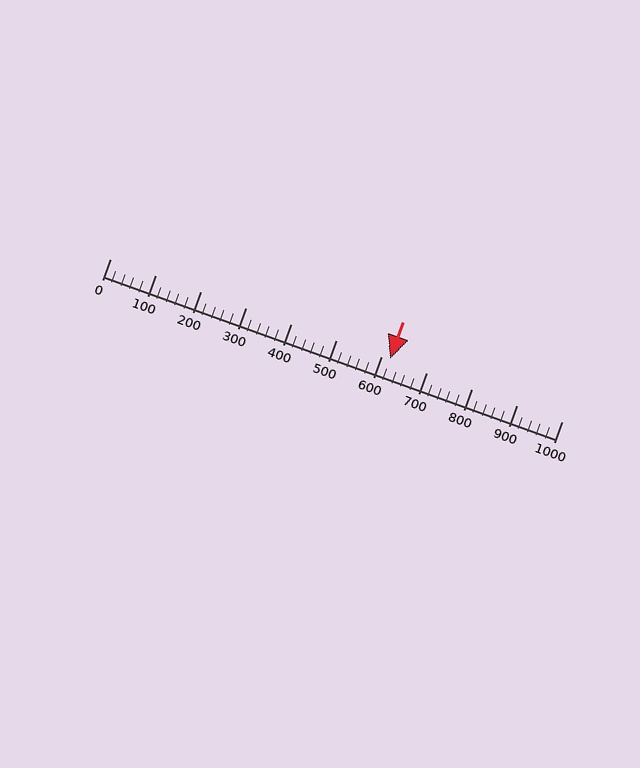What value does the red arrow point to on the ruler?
The red arrow points to approximately 620.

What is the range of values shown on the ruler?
The ruler shows values from 0 to 1000.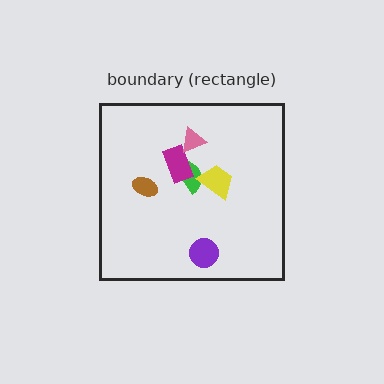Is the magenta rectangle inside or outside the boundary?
Inside.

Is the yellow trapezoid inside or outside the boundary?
Inside.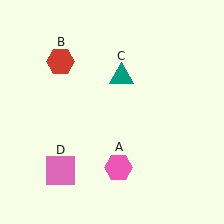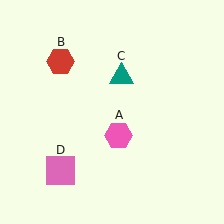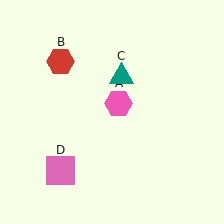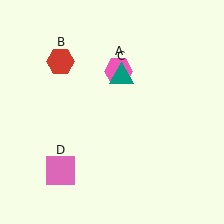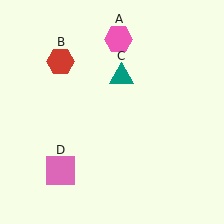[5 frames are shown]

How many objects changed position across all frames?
1 object changed position: pink hexagon (object A).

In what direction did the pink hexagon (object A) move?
The pink hexagon (object A) moved up.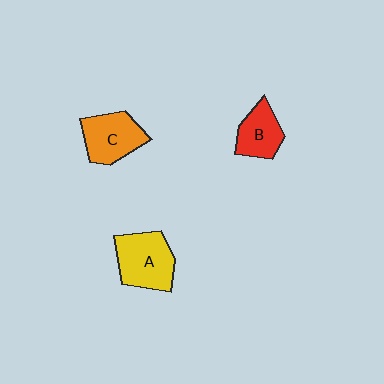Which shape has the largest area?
Shape A (yellow).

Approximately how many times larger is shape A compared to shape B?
Approximately 1.5 times.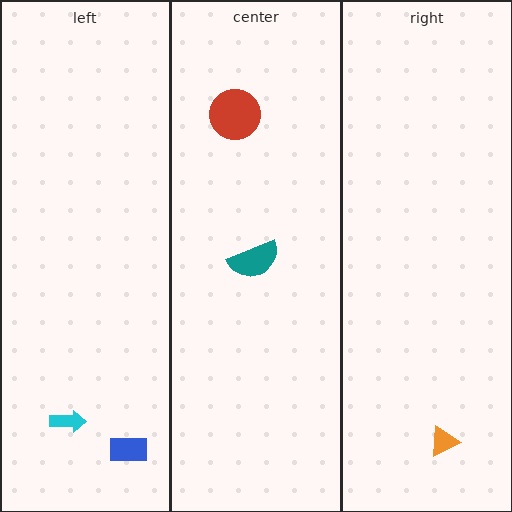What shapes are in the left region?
The cyan arrow, the blue rectangle.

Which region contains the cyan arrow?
The left region.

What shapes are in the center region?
The teal semicircle, the red circle.